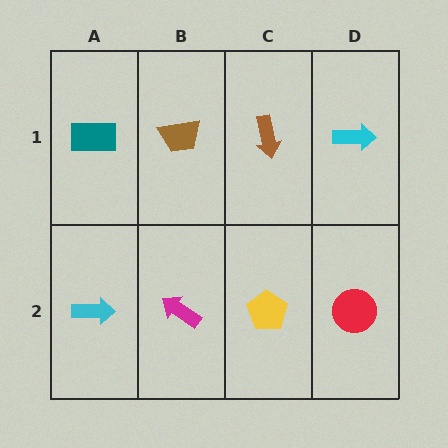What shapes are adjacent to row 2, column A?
A teal rectangle (row 1, column A), a magenta arrow (row 2, column B).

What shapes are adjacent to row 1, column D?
A red circle (row 2, column D), a brown arrow (row 1, column C).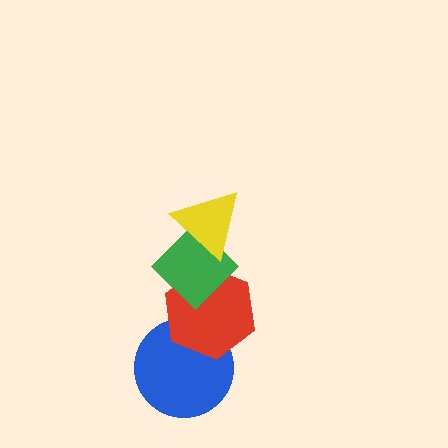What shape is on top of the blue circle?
The red hexagon is on top of the blue circle.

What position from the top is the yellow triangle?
The yellow triangle is 1st from the top.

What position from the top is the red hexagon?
The red hexagon is 3rd from the top.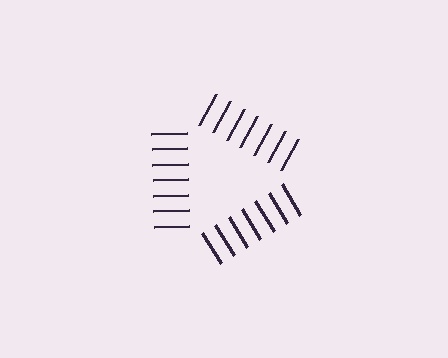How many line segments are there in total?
21 — 7 along each of the 3 edges.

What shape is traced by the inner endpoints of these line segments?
An illusory triangle — the line segments terminate on its edges but no continuous stroke is drawn.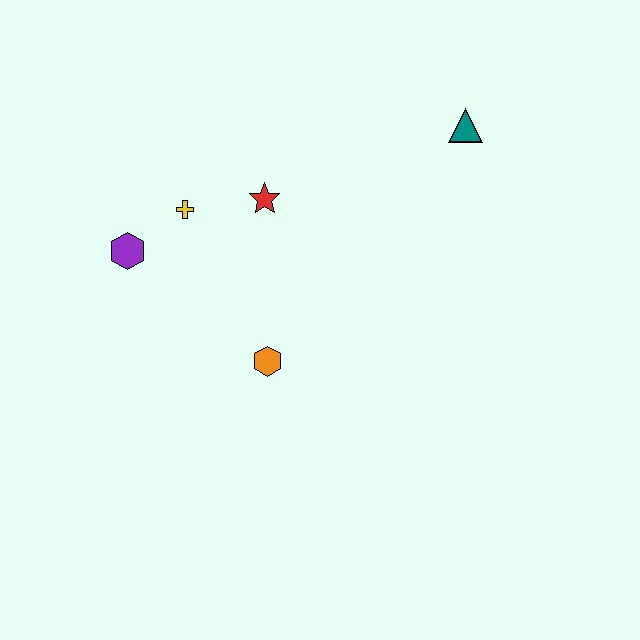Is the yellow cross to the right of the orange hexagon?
No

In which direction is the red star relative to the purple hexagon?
The red star is to the right of the purple hexagon.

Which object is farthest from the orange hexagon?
The teal triangle is farthest from the orange hexagon.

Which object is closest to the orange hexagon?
The red star is closest to the orange hexagon.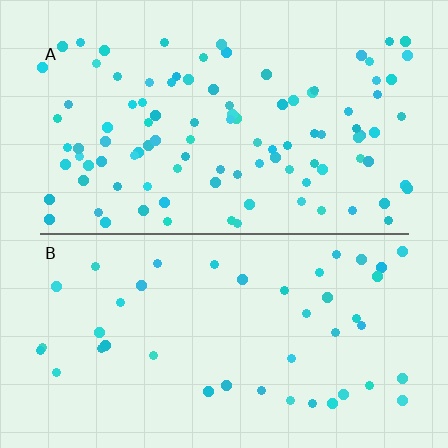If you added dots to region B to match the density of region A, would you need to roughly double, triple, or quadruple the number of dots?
Approximately double.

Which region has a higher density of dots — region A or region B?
A (the top).